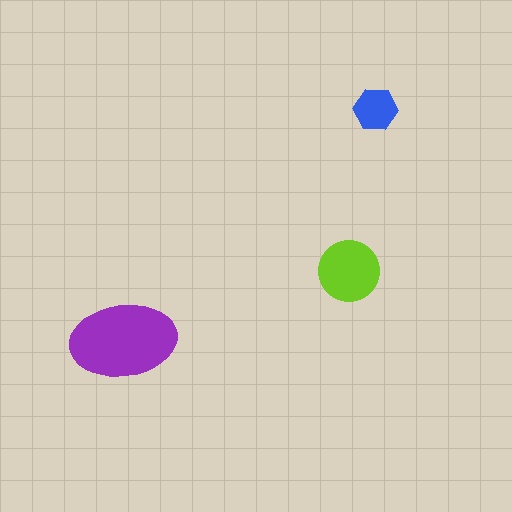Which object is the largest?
The purple ellipse.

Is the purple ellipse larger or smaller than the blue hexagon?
Larger.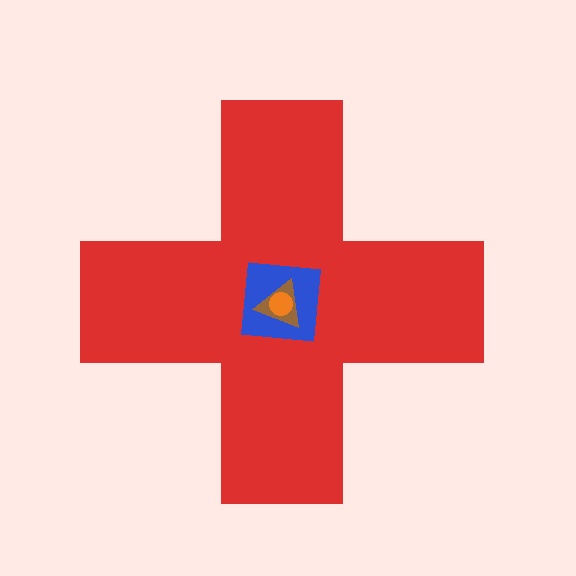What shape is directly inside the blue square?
The brown triangle.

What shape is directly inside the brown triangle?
The orange circle.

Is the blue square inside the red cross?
Yes.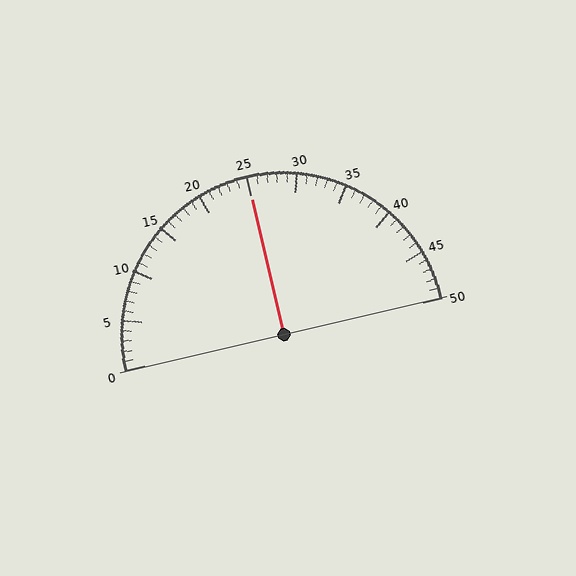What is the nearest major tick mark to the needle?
The nearest major tick mark is 25.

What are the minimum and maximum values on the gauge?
The gauge ranges from 0 to 50.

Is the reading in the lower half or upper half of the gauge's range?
The reading is in the upper half of the range (0 to 50).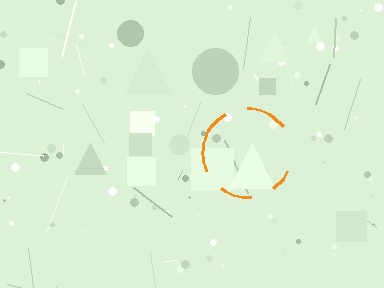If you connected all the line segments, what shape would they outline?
They would outline a circle.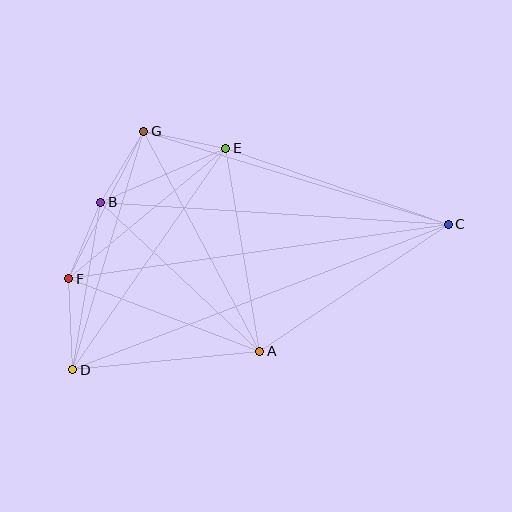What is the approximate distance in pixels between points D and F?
The distance between D and F is approximately 91 pixels.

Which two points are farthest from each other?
Points C and D are farthest from each other.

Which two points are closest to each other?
Points B and G are closest to each other.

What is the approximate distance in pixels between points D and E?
The distance between D and E is approximately 269 pixels.